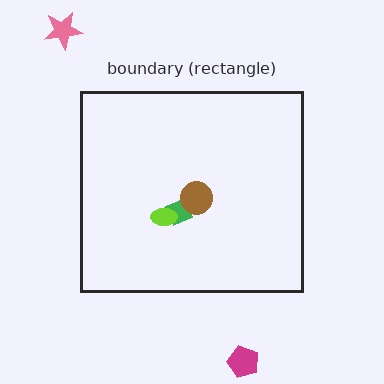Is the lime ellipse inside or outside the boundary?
Inside.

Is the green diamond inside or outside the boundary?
Inside.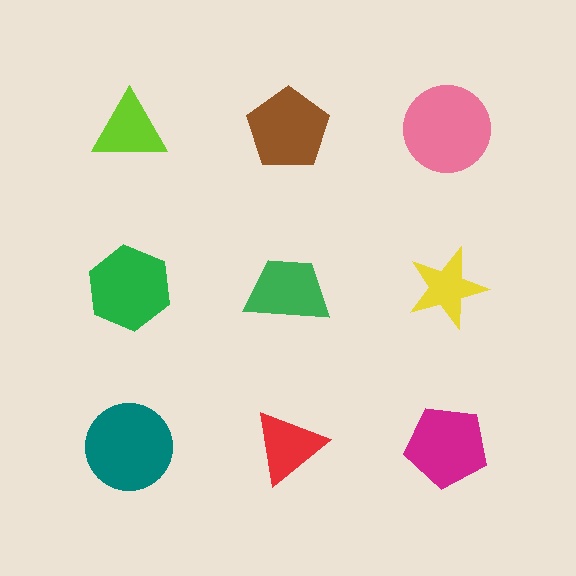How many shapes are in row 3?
3 shapes.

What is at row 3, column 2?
A red triangle.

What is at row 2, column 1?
A green hexagon.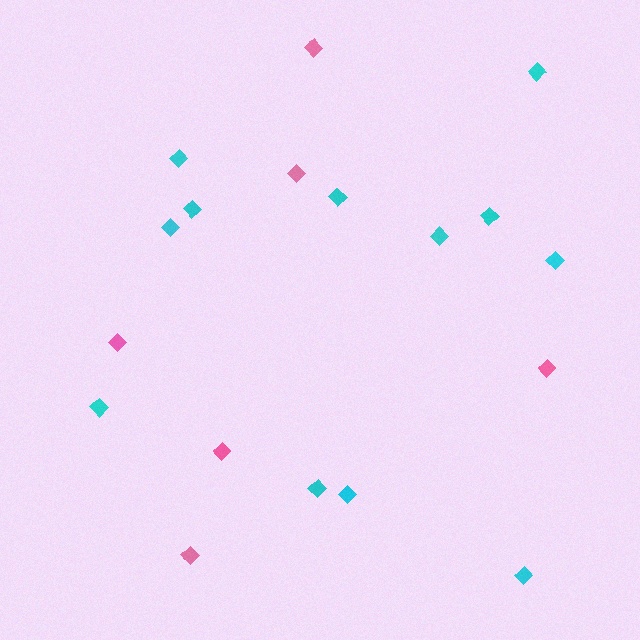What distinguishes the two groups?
There are 2 groups: one group of cyan diamonds (12) and one group of pink diamonds (6).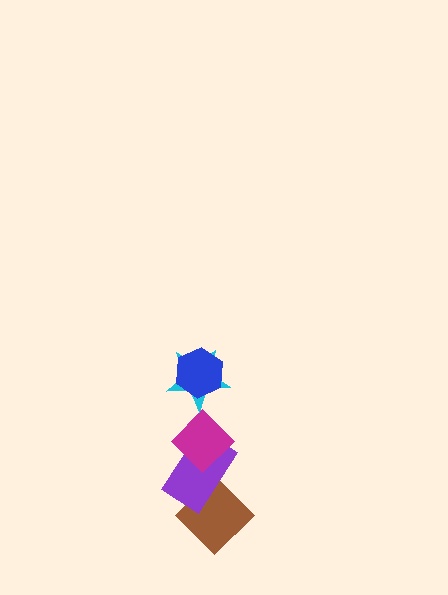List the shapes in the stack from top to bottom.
From top to bottom: the blue hexagon, the cyan star, the magenta diamond, the purple rectangle, the brown diamond.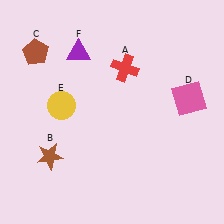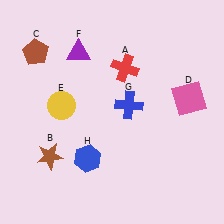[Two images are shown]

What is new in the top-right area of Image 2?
A blue cross (G) was added in the top-right area of Image 2.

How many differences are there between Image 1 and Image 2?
There are 2 differences between the two images.